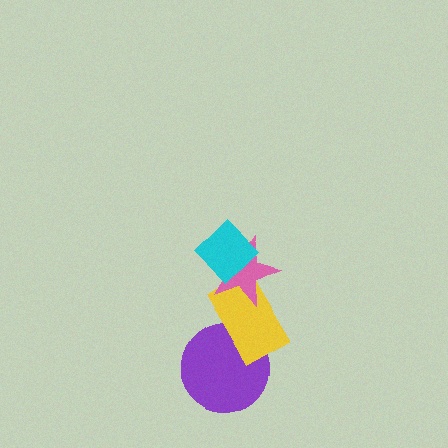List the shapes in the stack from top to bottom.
From top to bottom: the cyan diamond, the pink star, the yellow rectangle, the purple circle.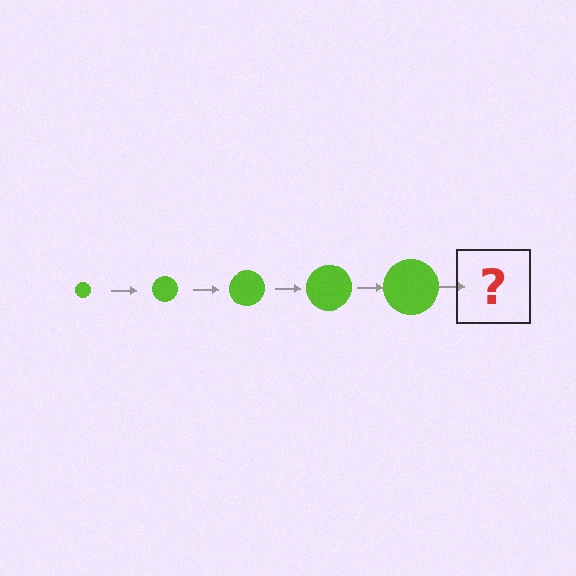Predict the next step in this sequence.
The next step is a lime circle, larger than the previous one.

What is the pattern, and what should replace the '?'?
The pattern is that the circle gets progressively larger each step. The '?' should be a lime circle, larger than the previous one.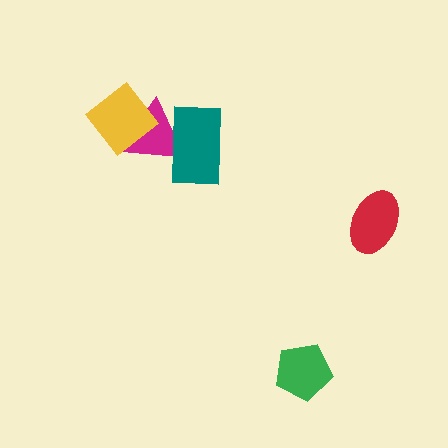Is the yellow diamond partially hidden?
No, no other shape covers it.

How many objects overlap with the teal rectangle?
1 object overlaps with the teal rectangle.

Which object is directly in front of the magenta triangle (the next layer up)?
The teal rectangle is directly in front of the magenta triangle.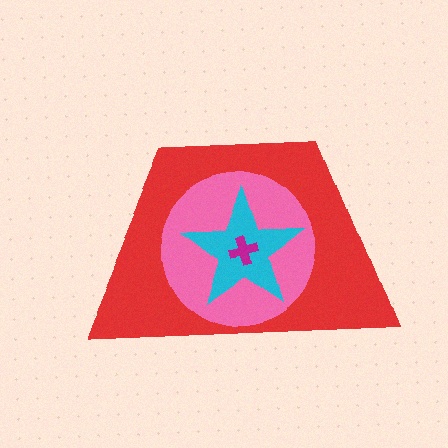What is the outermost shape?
The red trapezoid.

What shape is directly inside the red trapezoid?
The pink circle.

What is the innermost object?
The magenta cross.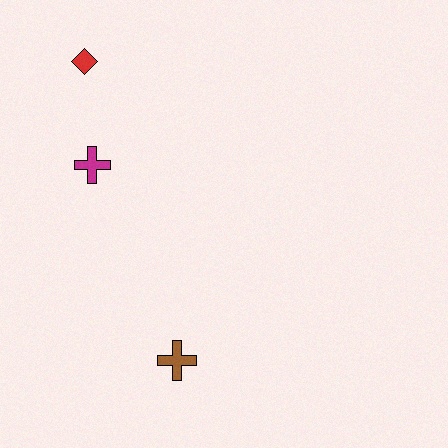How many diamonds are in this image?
There is 1 diamond.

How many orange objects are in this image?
There are no orange objects.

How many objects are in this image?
There are 3 objects.